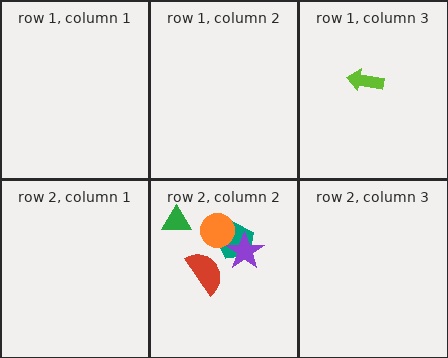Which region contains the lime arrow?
The row 1, column 3 region.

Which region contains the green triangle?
The row 2, column 2 region.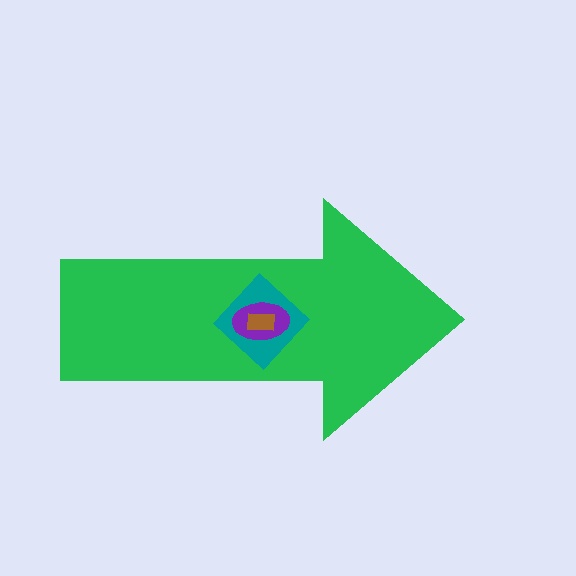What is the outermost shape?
The green arrow.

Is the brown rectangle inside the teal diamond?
Yes.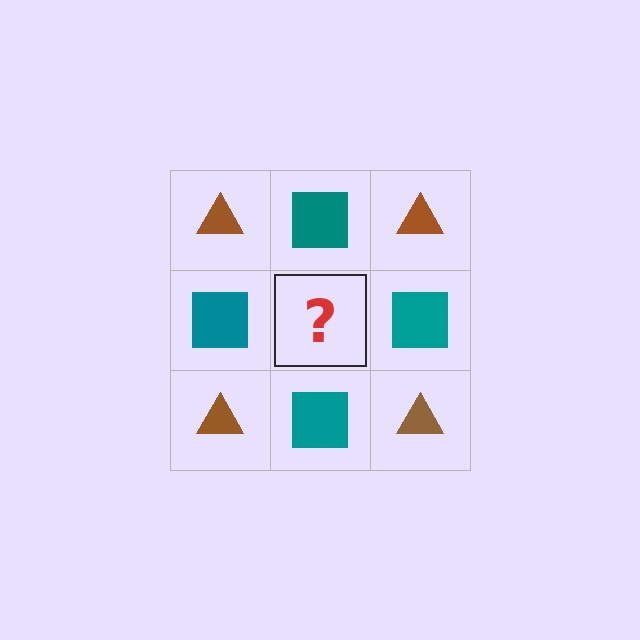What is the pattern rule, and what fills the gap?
The rule is that it alternates brown triangle and teal square in a checkerboard pattern. The gap should be filled with a brown triangle.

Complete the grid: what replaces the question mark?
The question mark should be replaced with a brown triangle.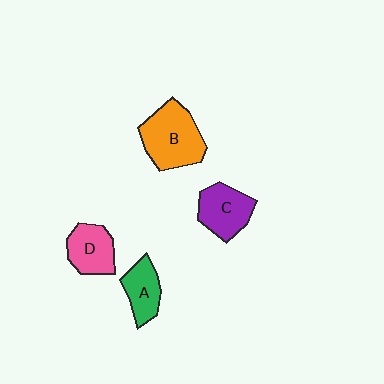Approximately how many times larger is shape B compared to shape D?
Approximately 1.5 times.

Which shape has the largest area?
Shape B (orange).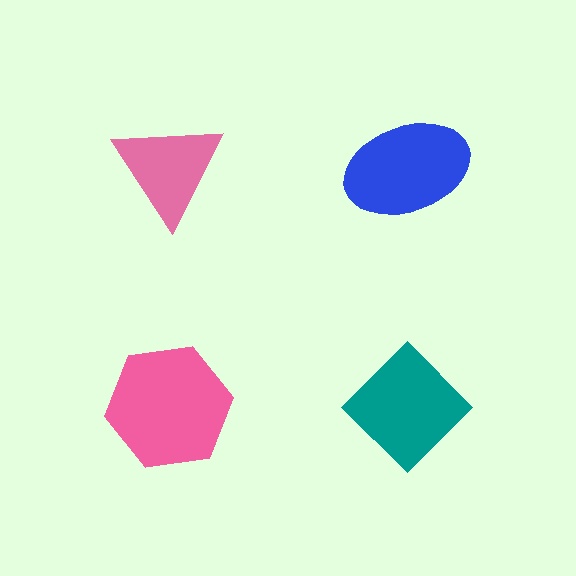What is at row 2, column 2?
A teal diamond.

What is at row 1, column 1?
A pink triangle.